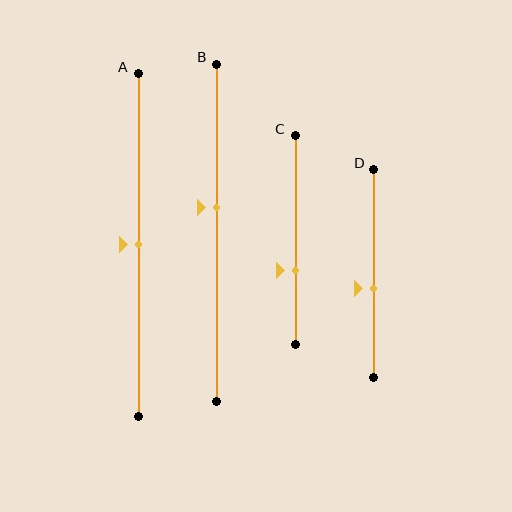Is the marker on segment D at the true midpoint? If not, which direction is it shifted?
No, the marker on segment D is shifted downward by about 7% of the segment length.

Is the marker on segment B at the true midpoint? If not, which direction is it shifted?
No, the marker on segment B is shifted upward by about 8% of the segment length.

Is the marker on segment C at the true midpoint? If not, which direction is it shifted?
No, the marker on segment C is shifted downward by about 14% of the segment length.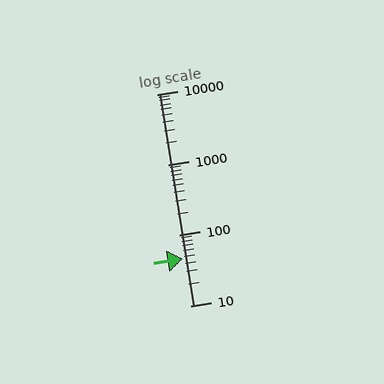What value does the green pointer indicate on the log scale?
The pointer indicates approximately 47.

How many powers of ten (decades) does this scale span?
The scale spans 3 decades, from 10 to 10000.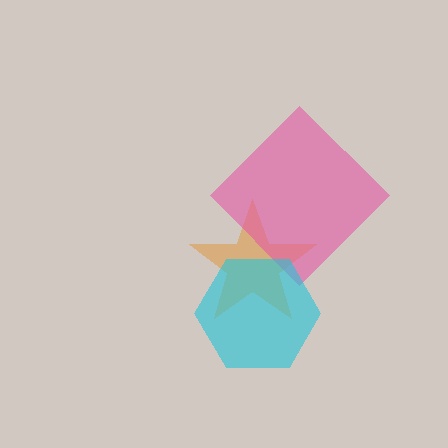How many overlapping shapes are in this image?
There are 3 overlapping shapes in the image.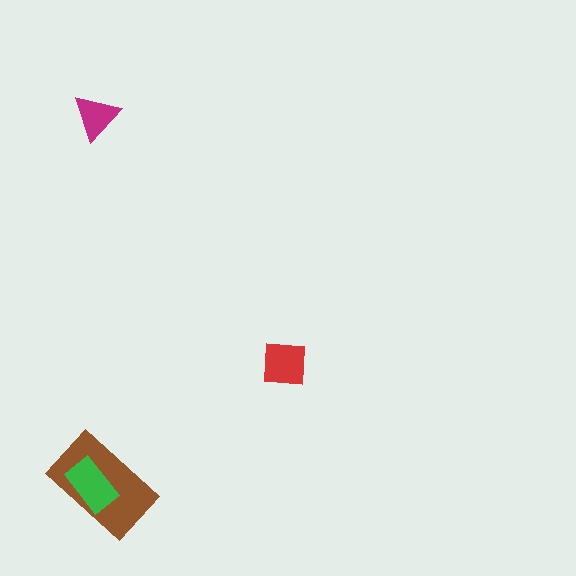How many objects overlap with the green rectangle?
1 object overlaps with the green rectangle.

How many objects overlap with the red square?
0 objects overlap with the red square.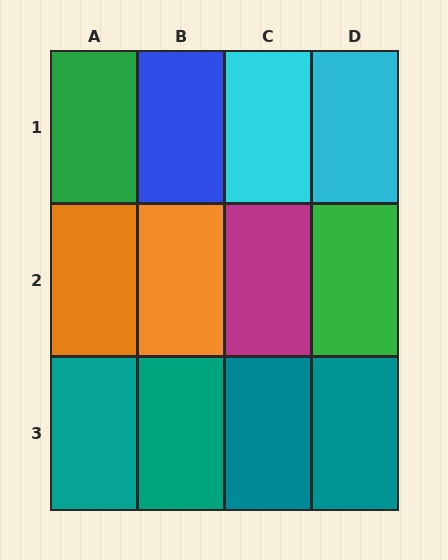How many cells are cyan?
2 cells are cyan.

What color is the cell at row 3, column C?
Teal.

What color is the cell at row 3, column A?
Teal.